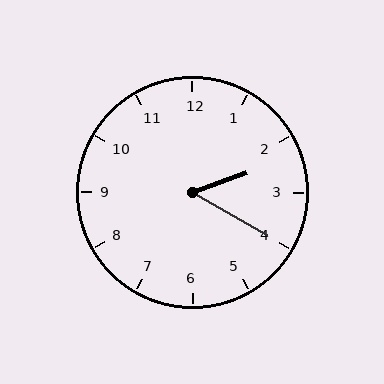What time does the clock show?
2:20.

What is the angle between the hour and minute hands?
Approximately 50 degrees.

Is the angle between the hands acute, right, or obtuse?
It is acute.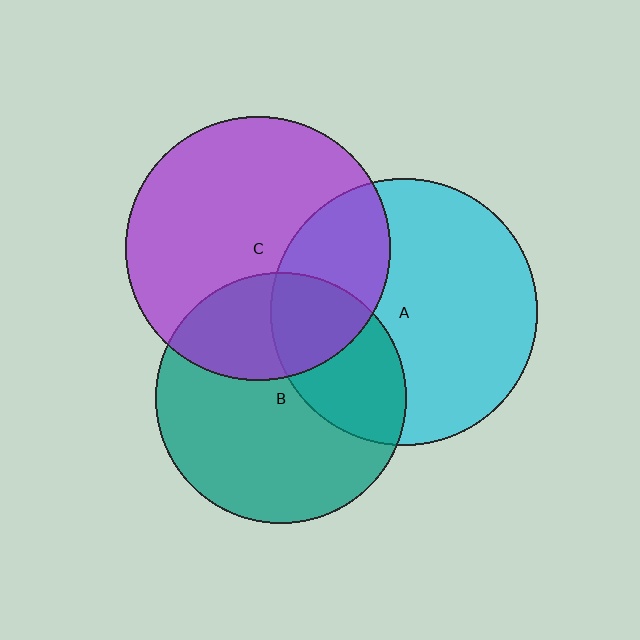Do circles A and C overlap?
Yes.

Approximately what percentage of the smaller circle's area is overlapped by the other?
Approximately 30%.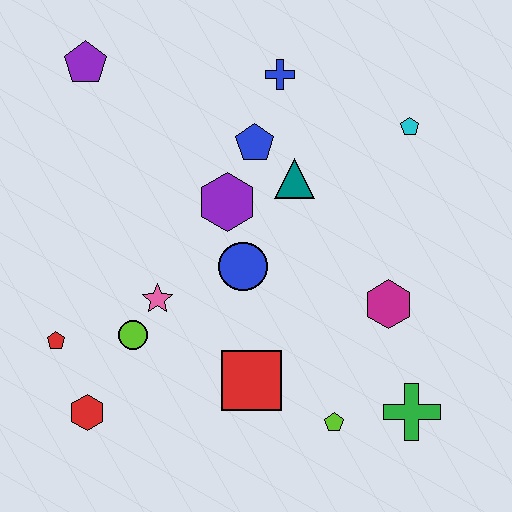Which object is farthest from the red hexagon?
The cyan pentagon is farthest from the red hexagon.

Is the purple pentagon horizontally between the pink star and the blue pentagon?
No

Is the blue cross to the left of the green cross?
Yes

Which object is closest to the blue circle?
The purple hexagon is closest to the blue circle.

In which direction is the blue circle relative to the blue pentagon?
The blue circle is below the blue pentagon.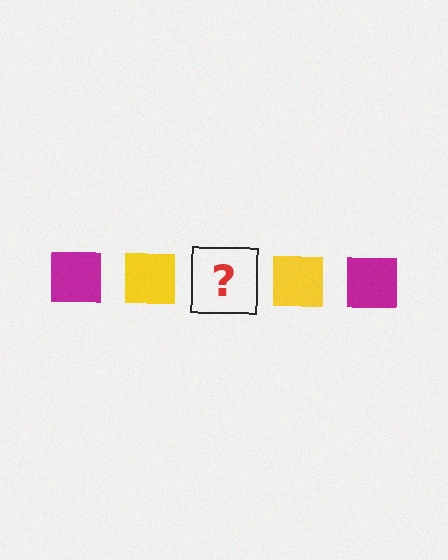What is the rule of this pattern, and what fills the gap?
The rule is that the pattern cycles through magenta, yellow squares. The gap should be filled with a magenta square.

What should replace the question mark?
The question mark should be replaced with a magenta square.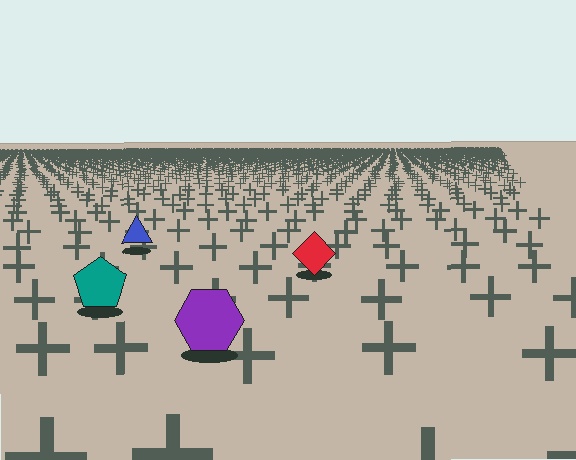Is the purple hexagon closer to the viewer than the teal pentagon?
Yes. The purple hexagon is closer — you can tell from the texture gradient: the ground texture is coarser near it.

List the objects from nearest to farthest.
From nearest to farthest: the purple hexagon, the teal pentagon, the red diamond, the blue triangle.